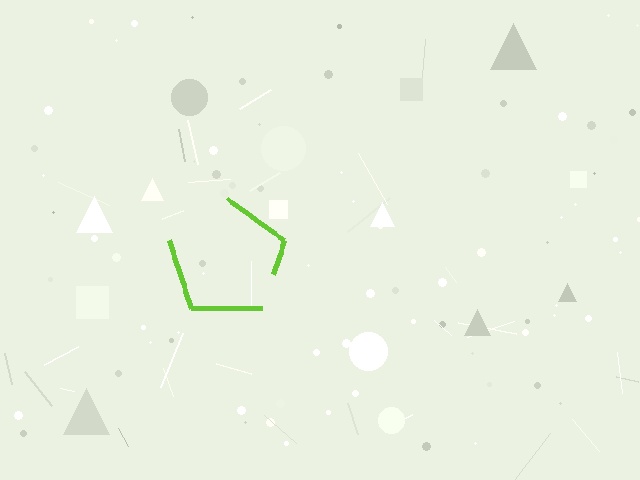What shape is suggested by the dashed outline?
The dashed outline suggests a pentagon.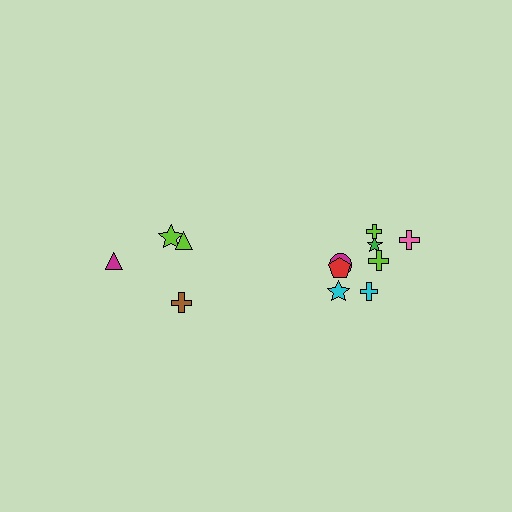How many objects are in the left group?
There are 4 objects.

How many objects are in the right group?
There are 8 objects.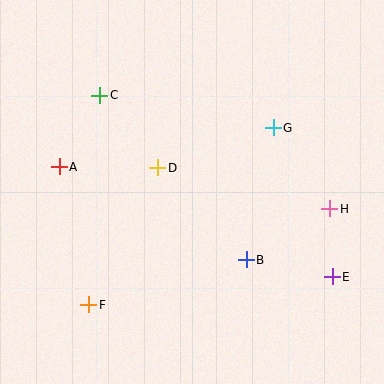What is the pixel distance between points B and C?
The distance between B and C is 221 pixels.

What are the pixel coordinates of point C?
Point C is at (100, 95).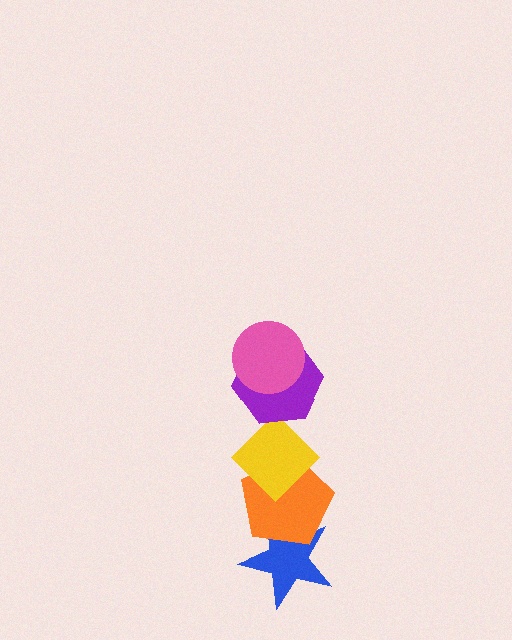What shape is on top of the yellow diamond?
The purple hexagon is on top of the yellow diamond.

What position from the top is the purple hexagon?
The purple hexagon is 2nd from the top.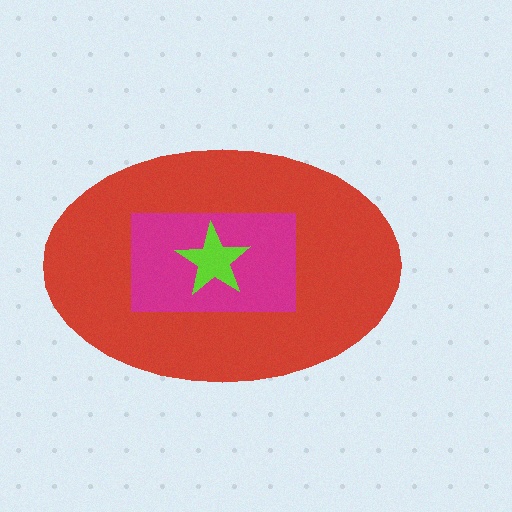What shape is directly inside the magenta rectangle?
The lime star.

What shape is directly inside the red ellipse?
The magenta rectangle.